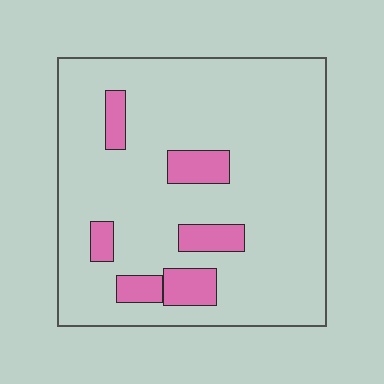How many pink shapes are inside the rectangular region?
6.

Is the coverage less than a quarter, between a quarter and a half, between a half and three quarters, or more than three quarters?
Less than a quarter.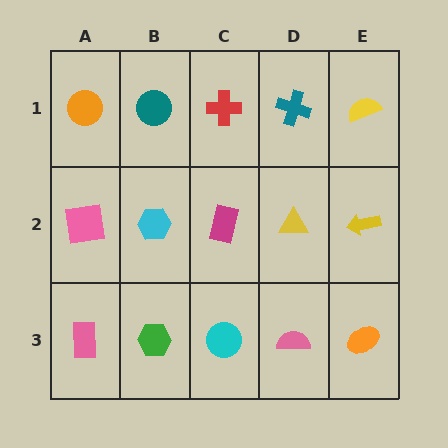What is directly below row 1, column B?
A cyan hexagon.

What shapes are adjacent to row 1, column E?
A yellow arrow (row 2, column E), a teal cross (row 1, column D).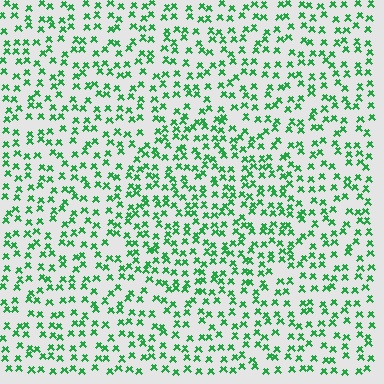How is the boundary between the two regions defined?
The boundary is defined by a change in element density (approximately 1.4x ratio). All elements are the same color, size, and shape.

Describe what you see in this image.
The image contains small green elements arranged at two different densities. A circle-shaped region is visible where the elements are more densely packed than the surrounding area.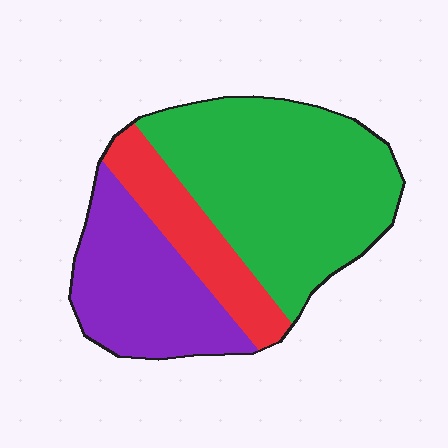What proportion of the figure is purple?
Purple covers around 30% of the figure.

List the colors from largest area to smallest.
From largest to smallest: green, purple, red.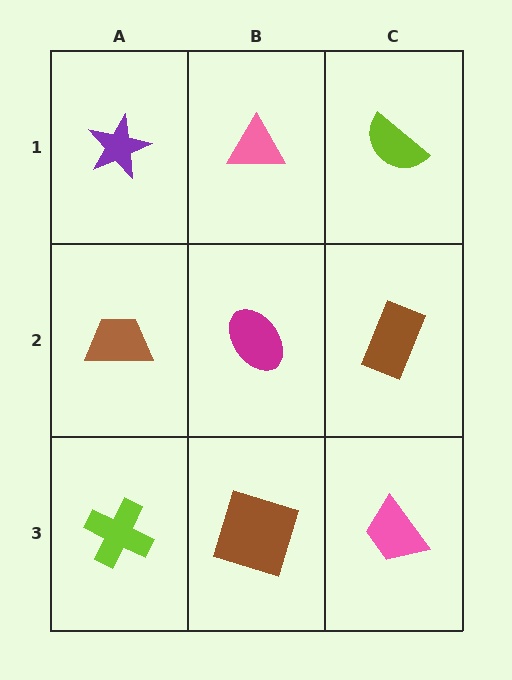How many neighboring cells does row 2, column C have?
3.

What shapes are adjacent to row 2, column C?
A lime semicircle (row 1, column C), a pink trapezoid (row 3, column C), a magenta ellipse (row 2, column B).